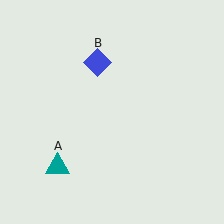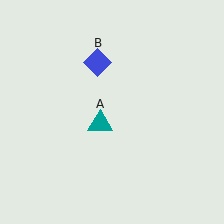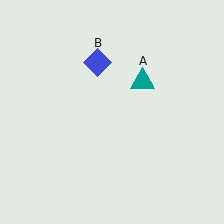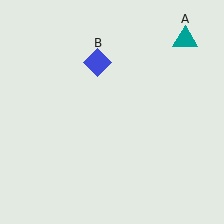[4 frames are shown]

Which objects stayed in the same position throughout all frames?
Blue diamond (object B) remained stationary.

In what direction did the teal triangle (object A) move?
The teal triangle (object A) moved up and to the right.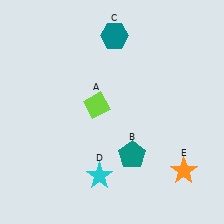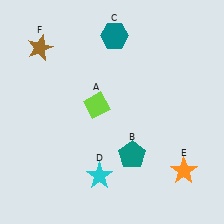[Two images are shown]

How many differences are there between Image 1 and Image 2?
There is 1 difference between the two images.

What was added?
A brown star (F) was added in Image 2.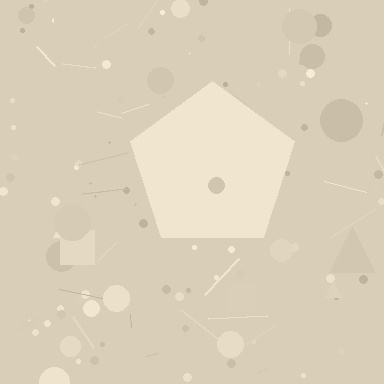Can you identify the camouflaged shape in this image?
The camouflaged shape is a pentagon.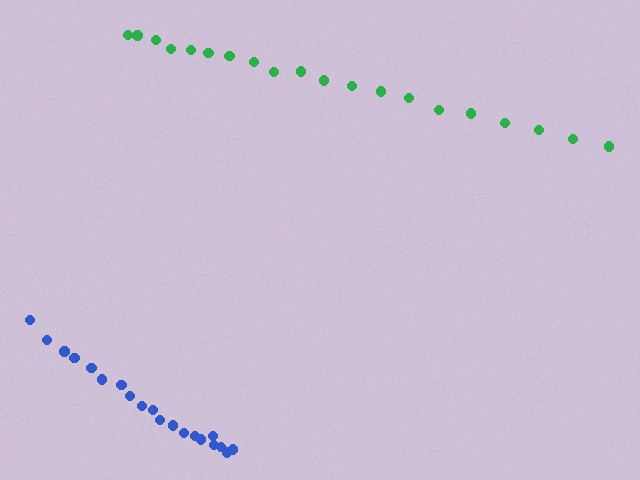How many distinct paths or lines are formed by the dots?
There are 2 distinct paths.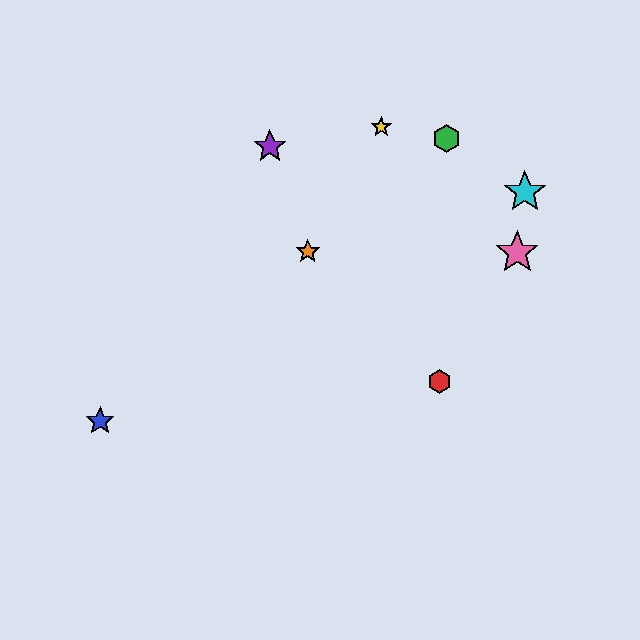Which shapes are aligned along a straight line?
The blue star, the green hexagon, the orange star are aligned along a straight line.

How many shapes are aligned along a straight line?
3 shapes (the blue star, the green hexagon, the orange star) are aligned along a straight line.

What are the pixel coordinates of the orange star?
The orange star is at (308, 252).